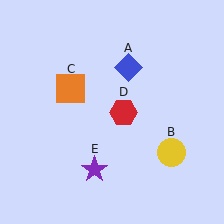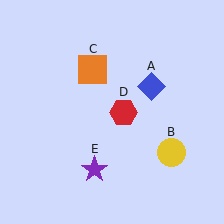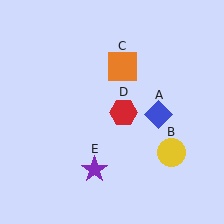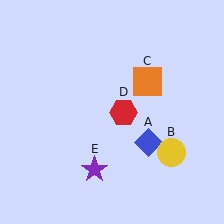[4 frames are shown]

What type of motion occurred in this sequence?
The blue diamond (object A), orange square (object C) rotated clockwise around the center of the scene.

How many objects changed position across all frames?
2 objects changed position: blue diamond (object A), orange square (object C).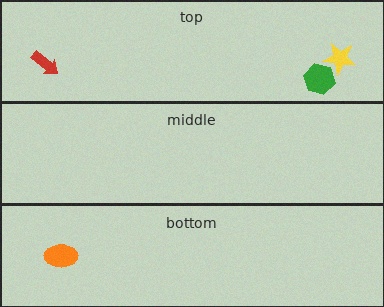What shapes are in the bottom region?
The orange ellipse.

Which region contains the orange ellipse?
The bottom region.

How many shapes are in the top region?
3.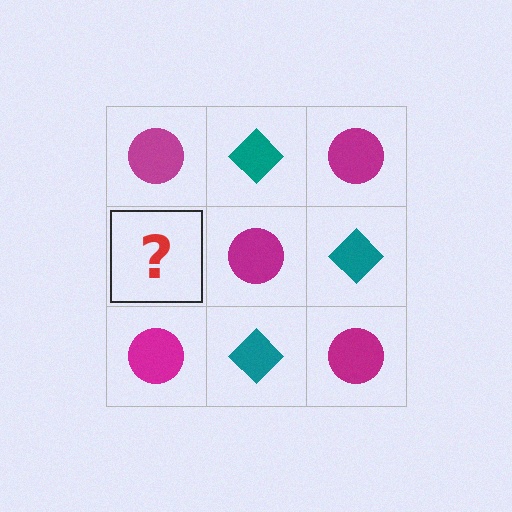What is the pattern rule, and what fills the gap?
The rule is that it alternates magenta circle and teal diamond in a checkerboard pattern. The gap should be filled with a teal diamond.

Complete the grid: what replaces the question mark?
The question mark should be replaced with a teal diamond.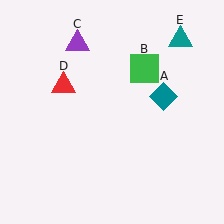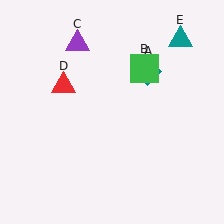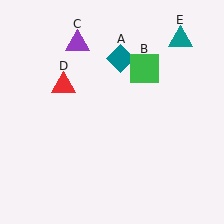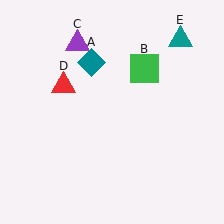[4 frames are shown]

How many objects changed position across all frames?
1 object changed position: teal diamond (object A).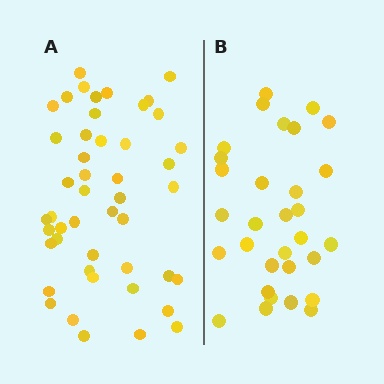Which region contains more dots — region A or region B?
Region A (the left region) has more dots.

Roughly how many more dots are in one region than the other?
Region A has approximately 15 more dots than region B.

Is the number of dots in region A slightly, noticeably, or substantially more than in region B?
Region A has substantially more. The ratio is roughly 1.5 to 1.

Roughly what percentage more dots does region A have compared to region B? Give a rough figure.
About 50% more.